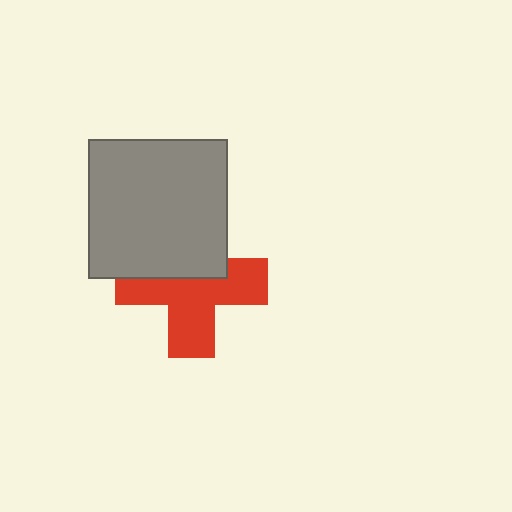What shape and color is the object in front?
The object in front is a gray square.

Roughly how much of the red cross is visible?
About half of it is visible (roughly 60%).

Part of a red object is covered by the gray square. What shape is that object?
It is a cross.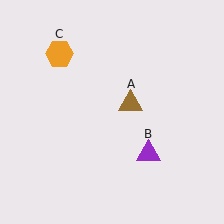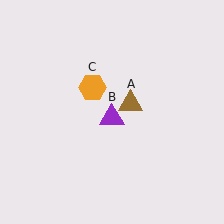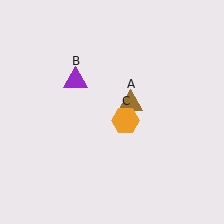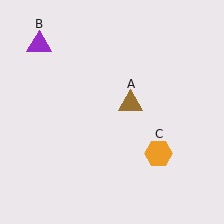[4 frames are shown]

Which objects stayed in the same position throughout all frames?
Brown triangle (object A) remained stationary.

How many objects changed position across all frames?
2 objects changed position: purple triangle (object B), orange hexagon (object C).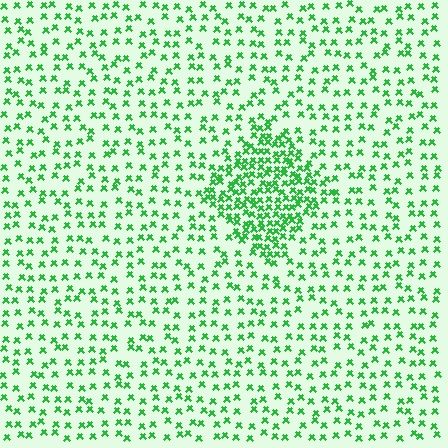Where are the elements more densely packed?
The elements are more densely packed inside the diamond boundary.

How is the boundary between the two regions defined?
The boundary is defined by a change in element density (approximately 2.5x ratio). All elements are the same color, size, and shape.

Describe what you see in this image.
The image contains small green elements arranged at two different densities. A diamond-shaped region is visible where the elements are more densely packed than the surrounding area.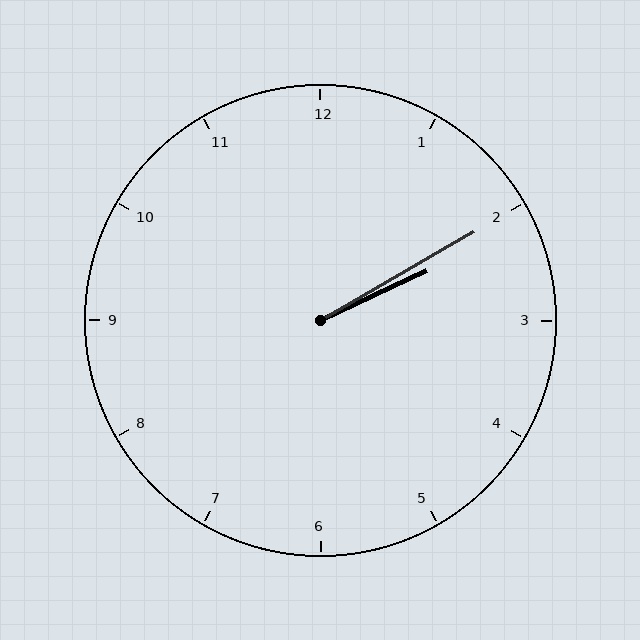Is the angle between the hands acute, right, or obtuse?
It is acute.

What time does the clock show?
2:10.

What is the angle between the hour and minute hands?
Approximately 5 degrees.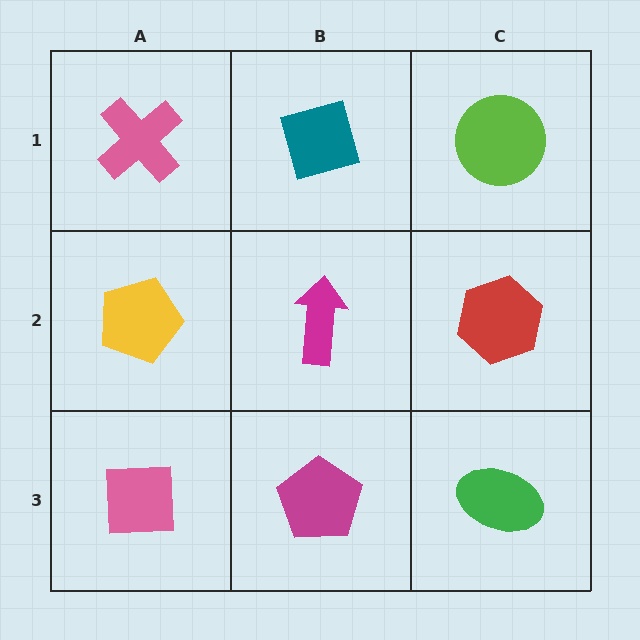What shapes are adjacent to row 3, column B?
A magenta arrow (row 2, column B), a pink square (row 3, column A), a green ellipse (row 3, column C).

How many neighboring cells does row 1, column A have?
2.